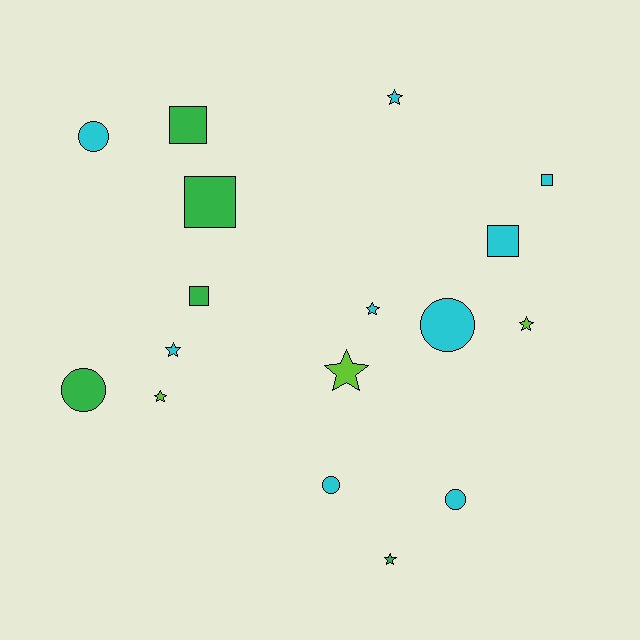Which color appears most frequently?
Cyan, with 9 objects.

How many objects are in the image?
There are 17 objects.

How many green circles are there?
There is 1 green circle.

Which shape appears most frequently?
Star, with 7 objects.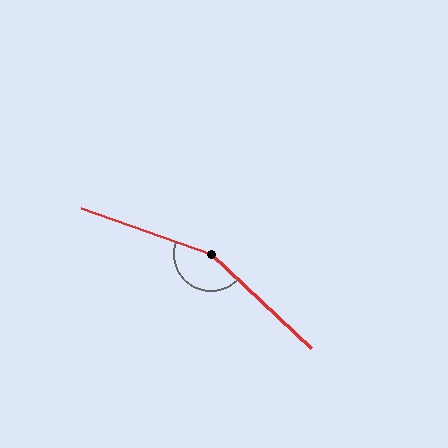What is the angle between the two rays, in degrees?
Approximately 156 degrees.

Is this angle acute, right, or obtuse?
It is obtuse.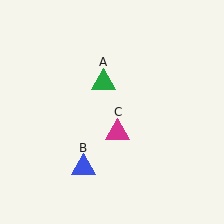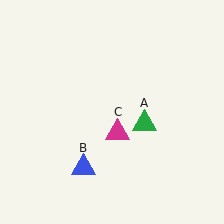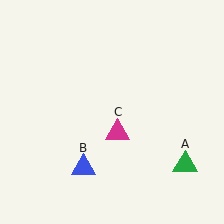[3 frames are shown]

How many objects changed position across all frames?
1 object changed position: green triangle (object A).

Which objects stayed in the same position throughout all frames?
Blue triangle (object B) and magenta triangle (object C) remained stationary.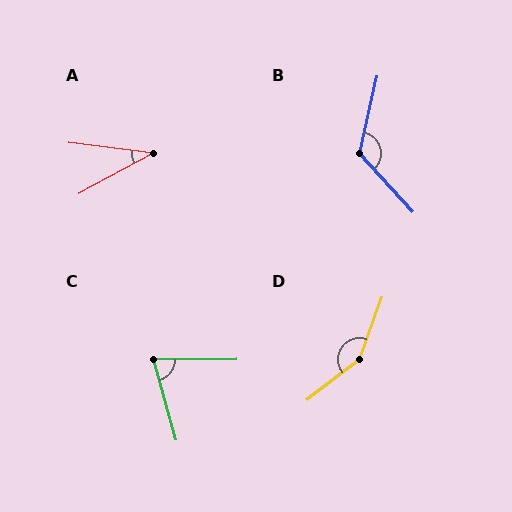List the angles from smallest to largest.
A (35°), C (75°), B (125°), D (148°).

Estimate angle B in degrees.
Approximately 125 degrees.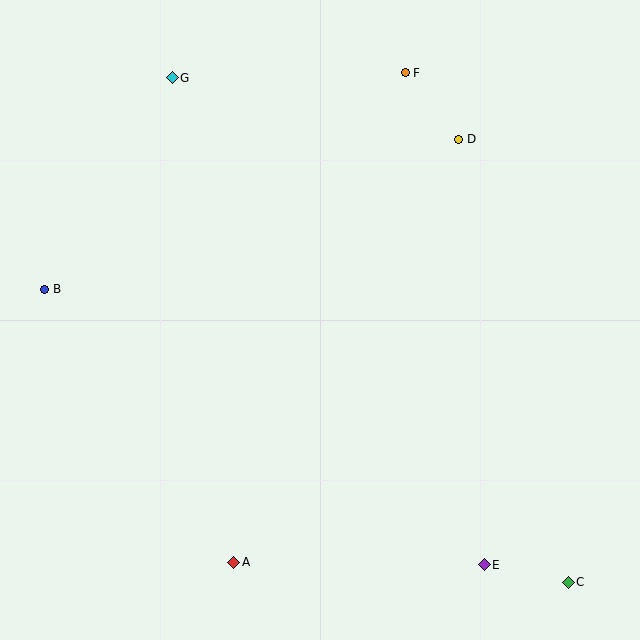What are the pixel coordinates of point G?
Point G is at (172, 78).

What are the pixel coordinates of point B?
Point B is at (45, 289).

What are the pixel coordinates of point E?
Point E is at (484, 565).